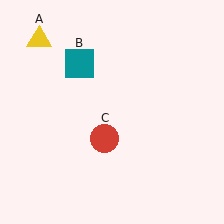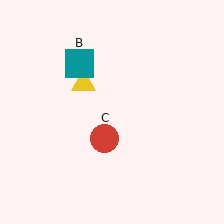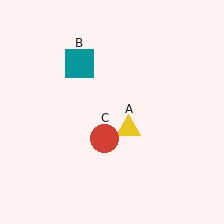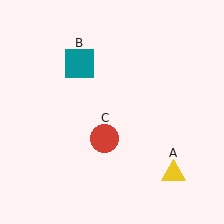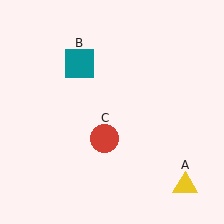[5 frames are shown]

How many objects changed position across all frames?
1 object changed position: yellow triangle (object A).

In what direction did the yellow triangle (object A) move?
The yellow triangle (object A) moved down and to the right.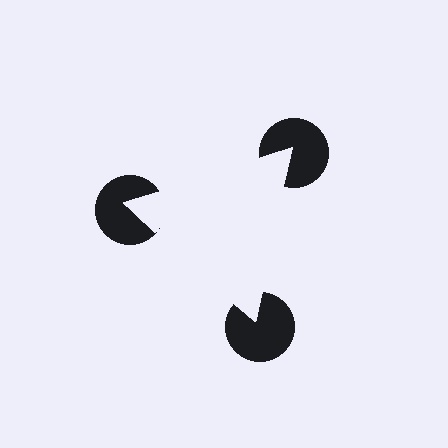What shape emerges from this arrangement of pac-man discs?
An illusory triangle — its edges are inferred from the aligned wedge cuts in the pac-man discs, not physically drawn.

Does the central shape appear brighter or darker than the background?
It typically appears slightly brighter than the background, even though no actual brightness change is drawn.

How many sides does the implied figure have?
3 sides.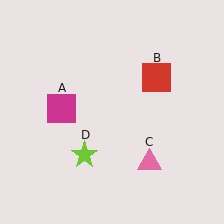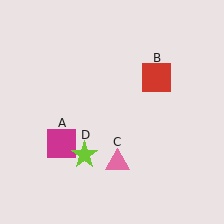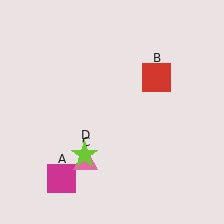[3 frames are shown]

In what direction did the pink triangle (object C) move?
The pink triangle (object C) moved left.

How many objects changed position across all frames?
2 objects changed position: magenta square (object A), pink triangle (object C).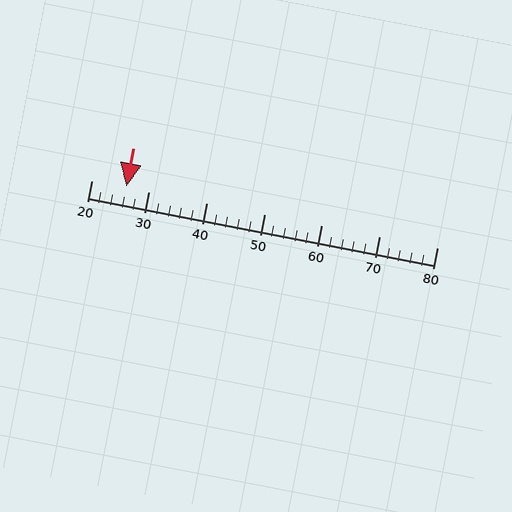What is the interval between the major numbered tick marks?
The major tick marks are spaced 10 units apart.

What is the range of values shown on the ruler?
The ruler shows values from 20 to 80.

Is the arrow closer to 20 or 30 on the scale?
The arrow is closer to 30.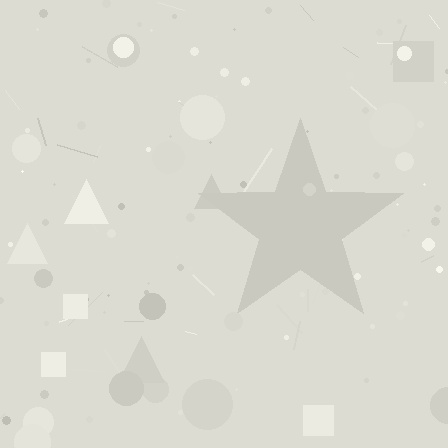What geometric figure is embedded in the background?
A star is embedded in the background.